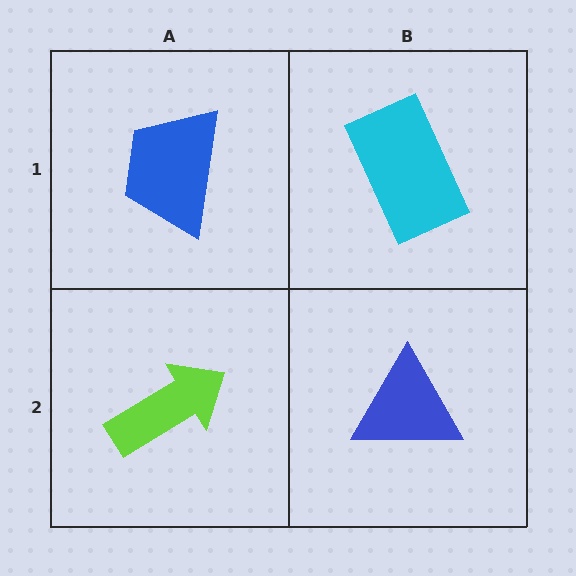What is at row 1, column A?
A blue trapezoid.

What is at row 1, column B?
A cyan rectangle.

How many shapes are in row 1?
2 shapes.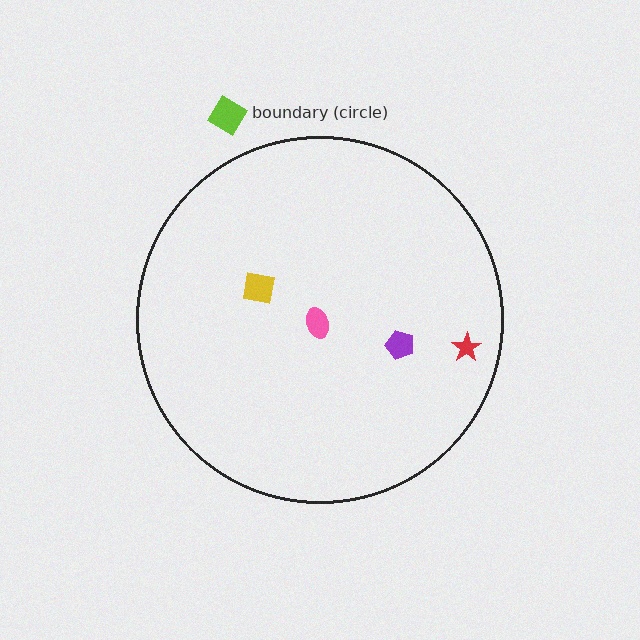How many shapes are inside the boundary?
4 inside, 1 outside.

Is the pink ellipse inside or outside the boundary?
Inside.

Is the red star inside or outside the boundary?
Inside.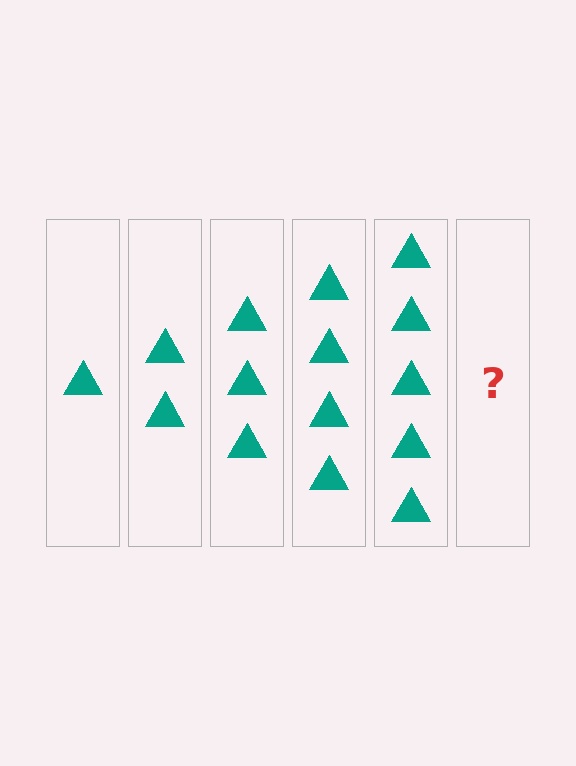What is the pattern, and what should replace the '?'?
The pattern is that each step adds one more triangle. The '?' should be 6 triangles.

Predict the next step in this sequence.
The next step is 6 triangles.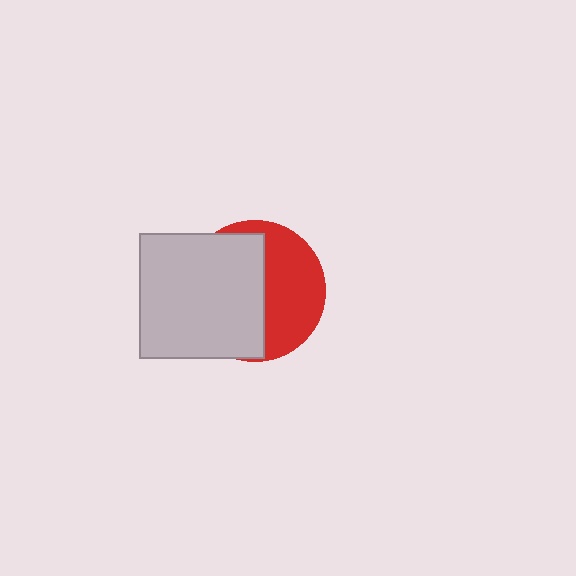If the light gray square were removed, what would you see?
You would see the complete red circle.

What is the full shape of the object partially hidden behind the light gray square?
The partially hidden object is a red circle.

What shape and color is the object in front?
The object in front is a light gray square.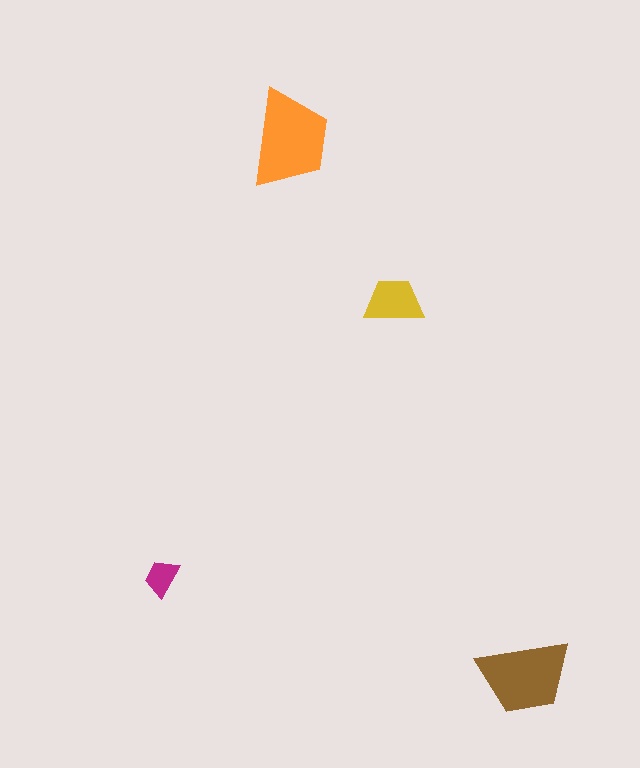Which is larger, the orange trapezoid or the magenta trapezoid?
The orange one.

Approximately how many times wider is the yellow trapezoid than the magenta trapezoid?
About 1.5 times wider.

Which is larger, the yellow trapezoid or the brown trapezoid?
The brown one.